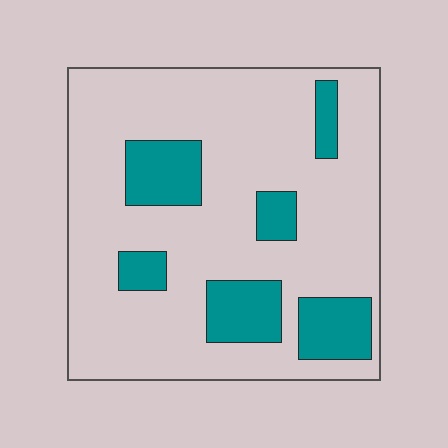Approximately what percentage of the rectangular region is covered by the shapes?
Approximately 20%.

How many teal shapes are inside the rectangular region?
6.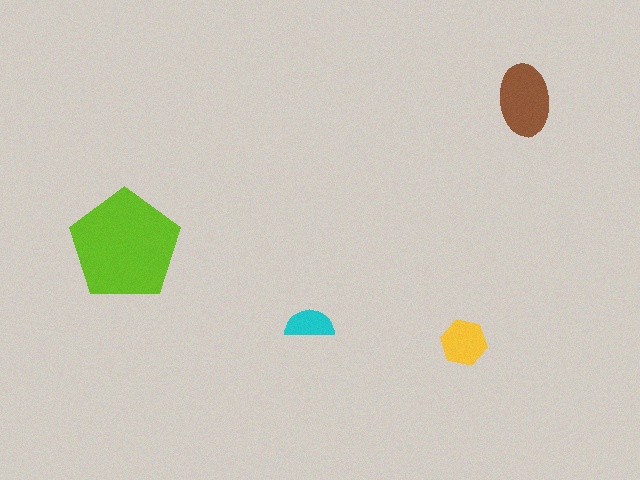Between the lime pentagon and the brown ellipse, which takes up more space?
The lime pentagon.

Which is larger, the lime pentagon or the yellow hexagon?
The lime pentagon.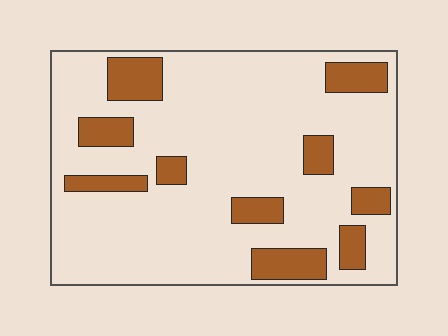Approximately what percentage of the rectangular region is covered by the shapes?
Approximately 20%.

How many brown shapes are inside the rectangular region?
10.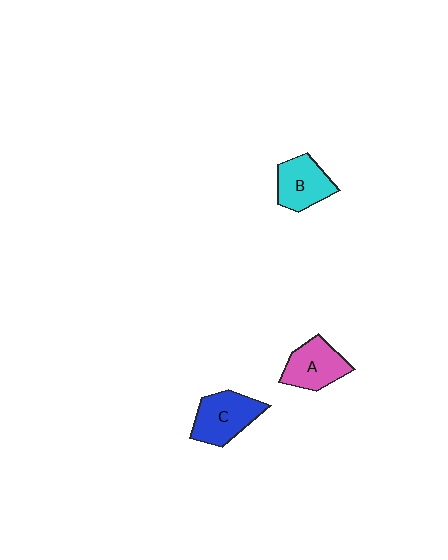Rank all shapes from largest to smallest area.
From largest to smallest: C (blue), A (pink), B (cyan).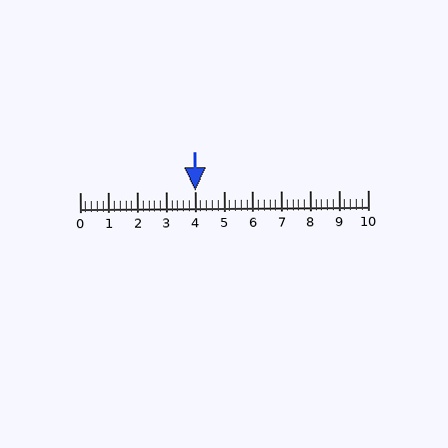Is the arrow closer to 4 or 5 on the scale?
The arrow is closer to 4.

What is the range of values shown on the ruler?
The ruler shows values from 0 to 10.